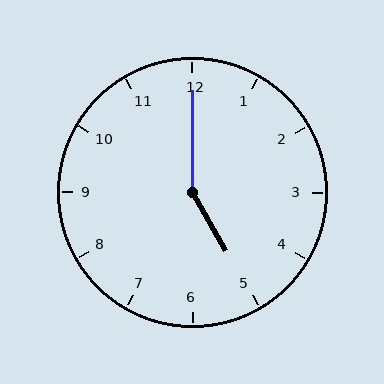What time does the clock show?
5:00.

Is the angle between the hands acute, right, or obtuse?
It is obtuse.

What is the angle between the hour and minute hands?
Approximately 150 degrees.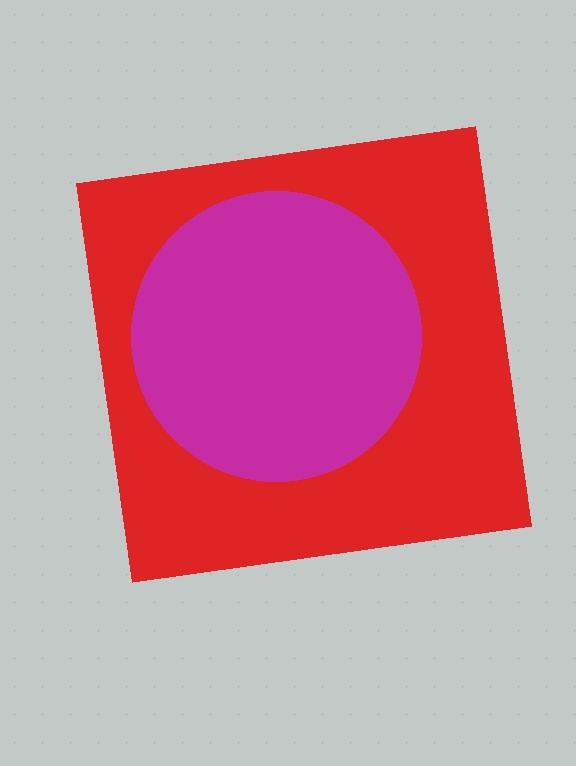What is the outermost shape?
The red square.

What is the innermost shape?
The magenta circle.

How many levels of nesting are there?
2.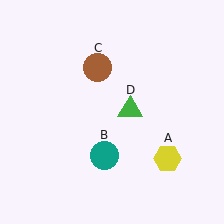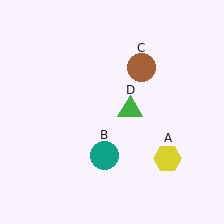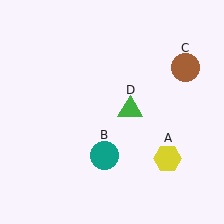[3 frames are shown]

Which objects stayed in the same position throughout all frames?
Yellow hexagon (object A) and teal circle (object B) and green triangle (object D) remained stationary.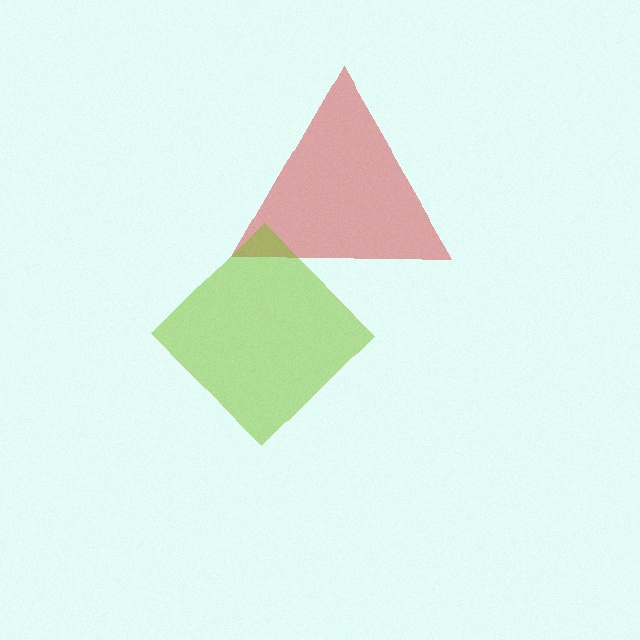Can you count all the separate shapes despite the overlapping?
Yes, there are 2 separate shapes.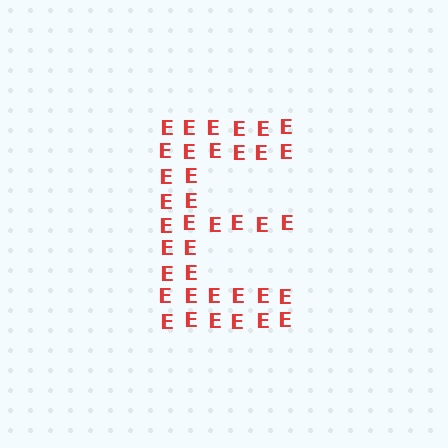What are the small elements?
The small elements are letter E's.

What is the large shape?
The large shape is the letter E.